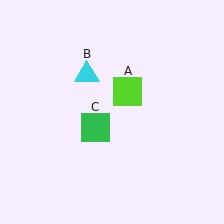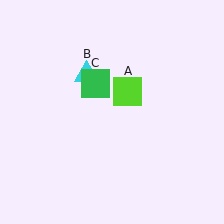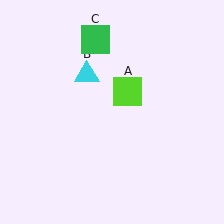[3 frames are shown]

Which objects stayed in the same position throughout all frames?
Lime square (object A) and cyan triangle (object B) remained stationary.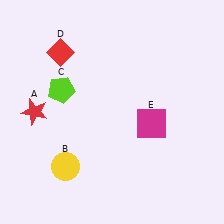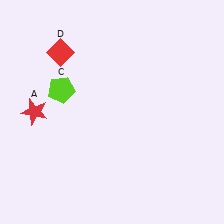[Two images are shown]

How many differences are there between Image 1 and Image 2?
There are 2 differences between the two images.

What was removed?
The yellow circle (B), the magenta square (E) were removed in Image 2.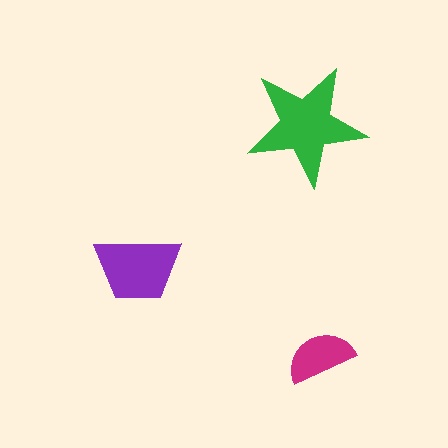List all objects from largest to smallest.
The green star, the purple trapezoid, the magenta semicircle.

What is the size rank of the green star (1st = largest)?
1st.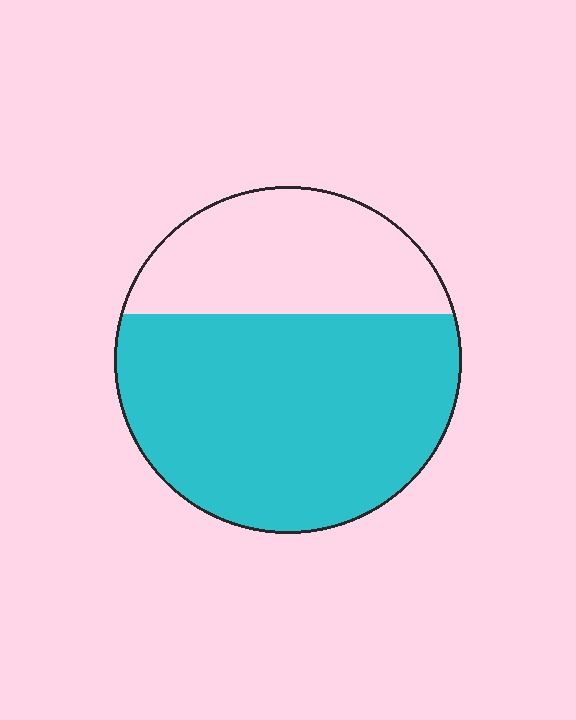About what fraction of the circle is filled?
About two thirds (2/3).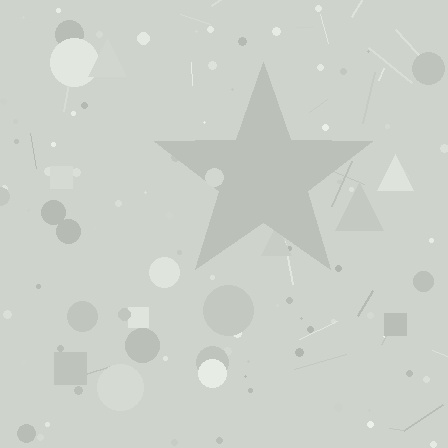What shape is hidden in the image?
A star is hidden in the image.